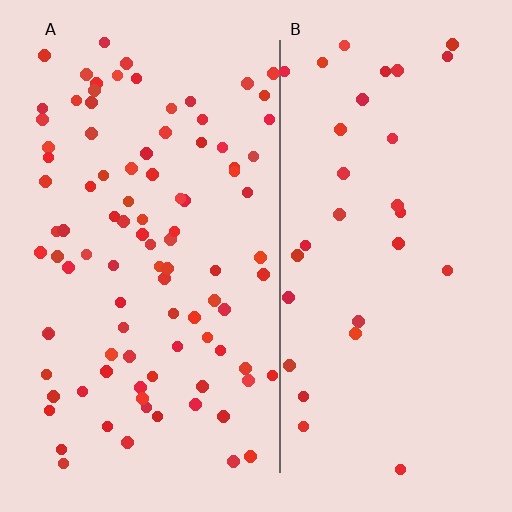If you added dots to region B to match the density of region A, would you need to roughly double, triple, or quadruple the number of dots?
Approximately triple.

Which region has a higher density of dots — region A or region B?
A (the left).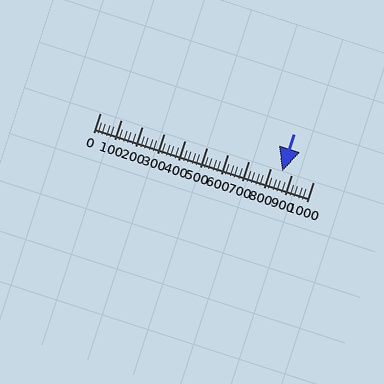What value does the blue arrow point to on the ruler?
The blue arrow points to approximately 853.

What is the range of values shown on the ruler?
The ruler shows values from 0 to 1000.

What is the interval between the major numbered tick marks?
The major tick marks are spaced 100 units apart.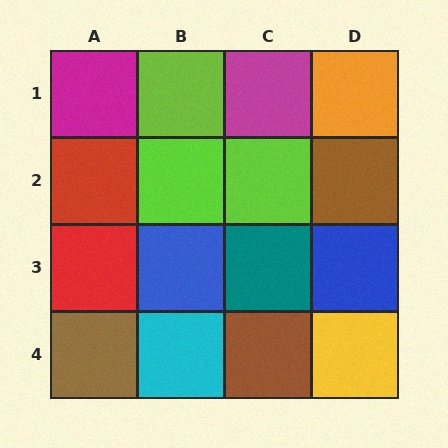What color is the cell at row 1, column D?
Orange.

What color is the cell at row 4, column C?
Brown.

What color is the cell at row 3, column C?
Teal.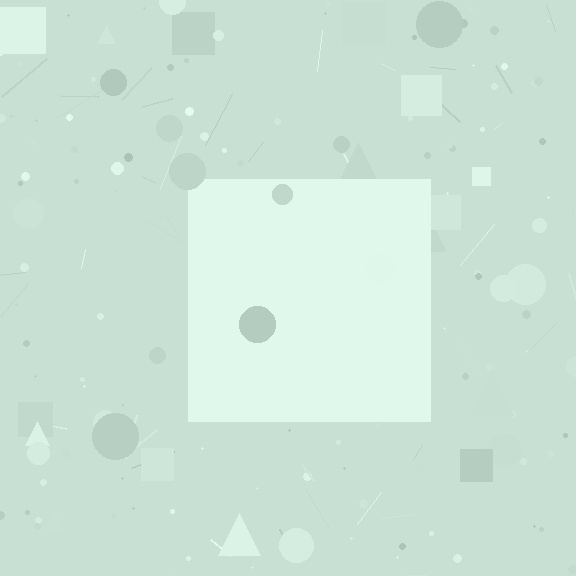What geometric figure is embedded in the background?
A square is embedded in the background.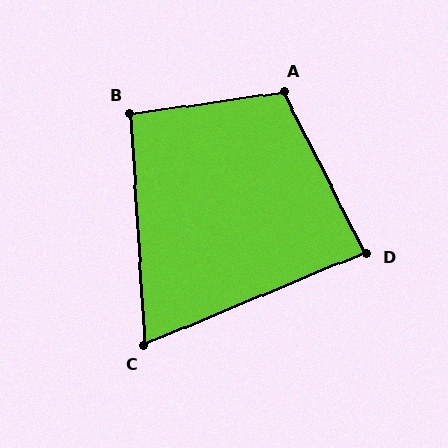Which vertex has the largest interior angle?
A, at approximately 109 degrees.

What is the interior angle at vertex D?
Approximately 86 degrees (approximately right).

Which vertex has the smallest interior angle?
C, at approximately 71 degrees.